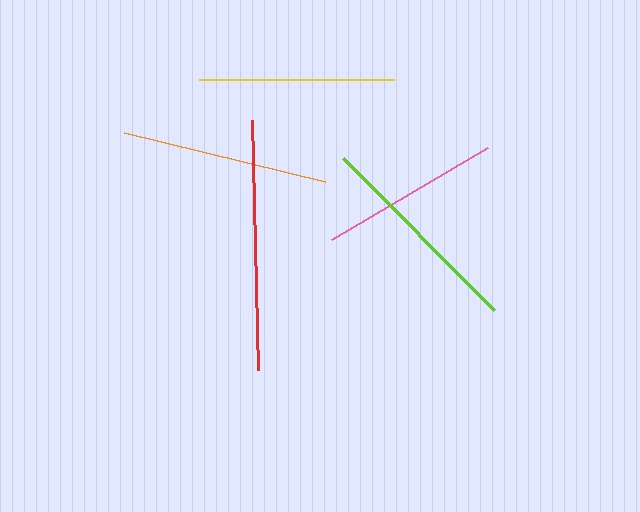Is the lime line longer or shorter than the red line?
The red line is longer than the lime line.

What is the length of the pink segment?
The pink segment is approximately 181 pixels long.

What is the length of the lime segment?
The lime segment is approximately 213 pixels long.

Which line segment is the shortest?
The pink line is the shortest at approximately 181 pixels.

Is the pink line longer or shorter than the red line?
The red line is longer than the pink line.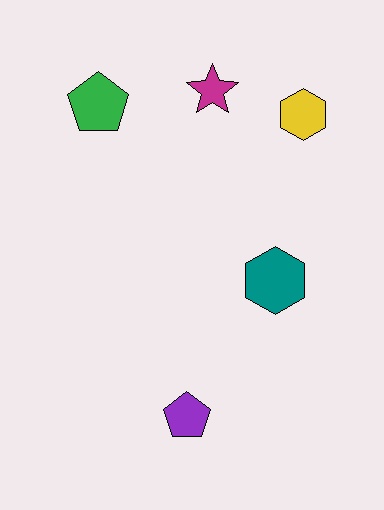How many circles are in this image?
There are no circles.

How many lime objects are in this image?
There are no lime objects.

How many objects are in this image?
There are 5 objects.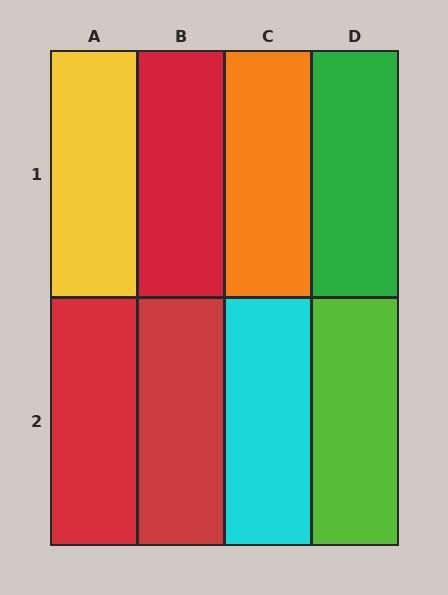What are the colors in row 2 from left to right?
Red, red, cyan, lime.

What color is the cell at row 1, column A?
Yellow.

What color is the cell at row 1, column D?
Green.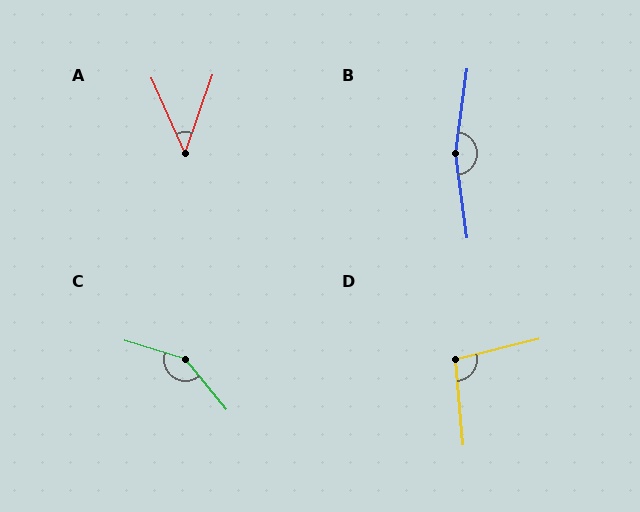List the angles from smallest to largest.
A (43°), D (99°), C (146°), B (164°).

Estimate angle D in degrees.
Approximately 99 degrees.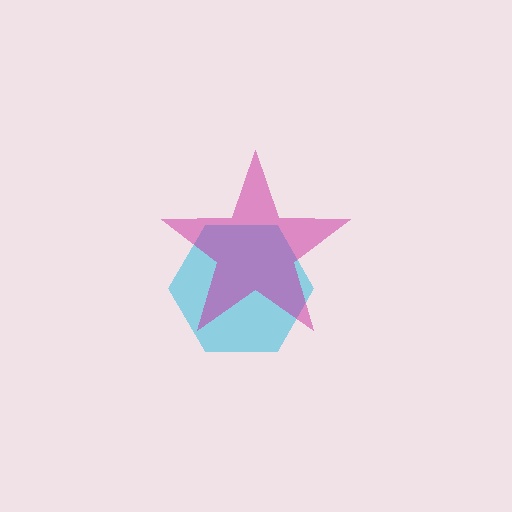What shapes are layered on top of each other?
The layered shapes are: a cyan hexagon, a magenta star.